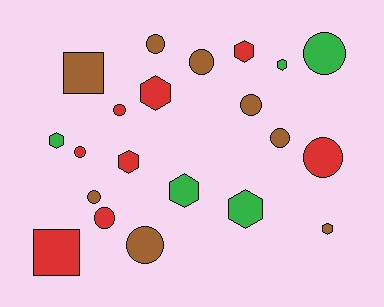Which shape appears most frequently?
Circle, with 11 objects.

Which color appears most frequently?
Red, with 8 objects.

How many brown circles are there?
There are 6 brown circles.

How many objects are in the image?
There are 21 objects.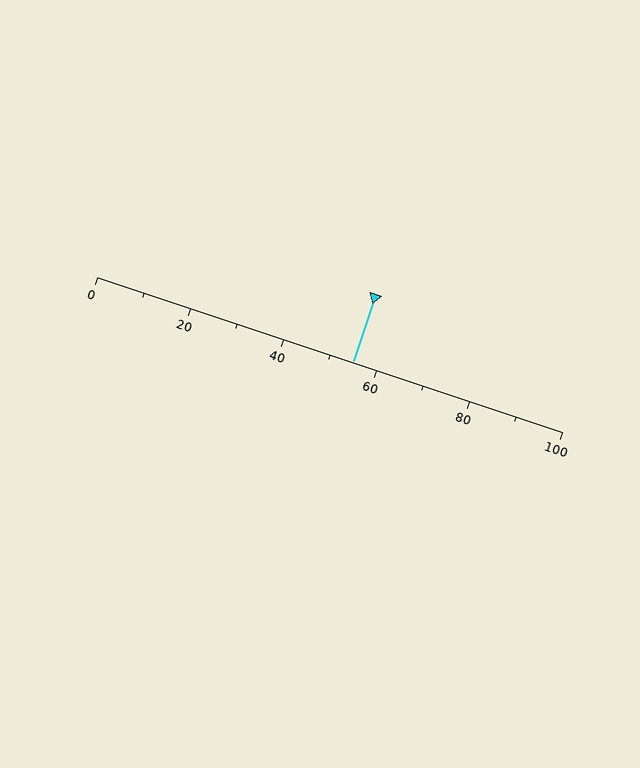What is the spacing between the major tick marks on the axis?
The major ticks are spaced 20 apart.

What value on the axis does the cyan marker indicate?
The marker indicates approximately 55.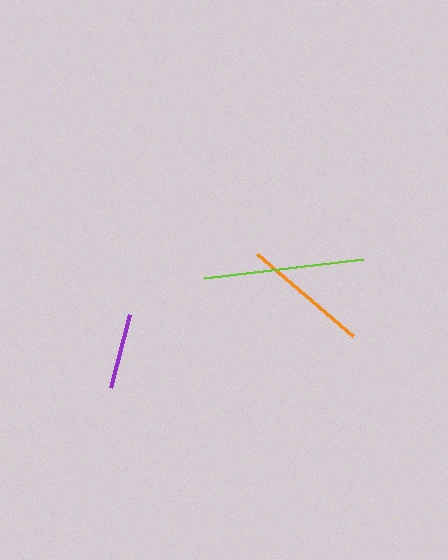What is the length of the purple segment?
The purple segment is approximately 76 pixels long.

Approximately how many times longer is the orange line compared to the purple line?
The orange line is approximately 1.7 times the length of the purple line.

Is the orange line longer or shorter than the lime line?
The lime line is longer than the orange line.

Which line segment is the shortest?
The purple line is the shortest at approximately 76 pixels.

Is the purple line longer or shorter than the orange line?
The orange line is longer than the purple line.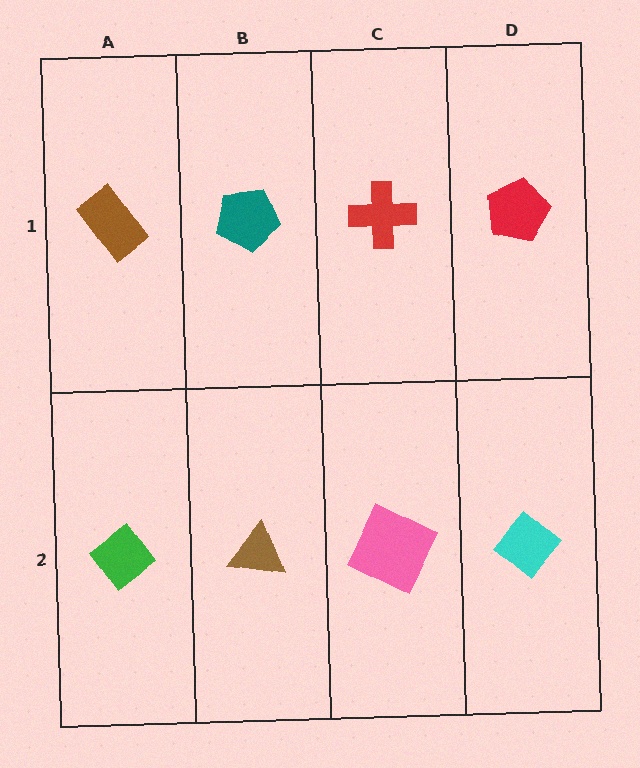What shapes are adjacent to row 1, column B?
A brown triangle (row 2, column B), a brown rectangle (row 1, column A), a red cross (row 1, column C).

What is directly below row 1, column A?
A green diamond.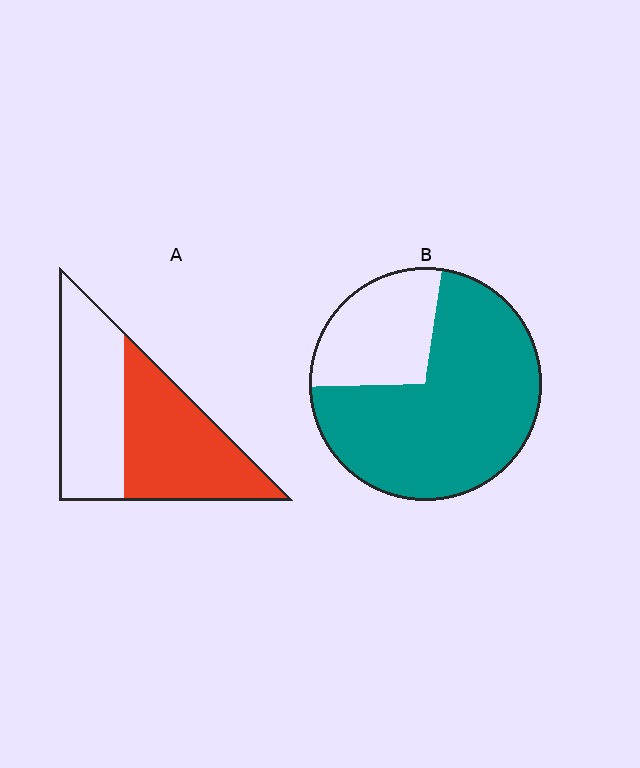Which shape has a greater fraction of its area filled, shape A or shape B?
Shape B.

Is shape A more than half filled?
Roughly half.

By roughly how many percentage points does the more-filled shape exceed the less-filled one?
By roughly 20 percentage points (B over A).